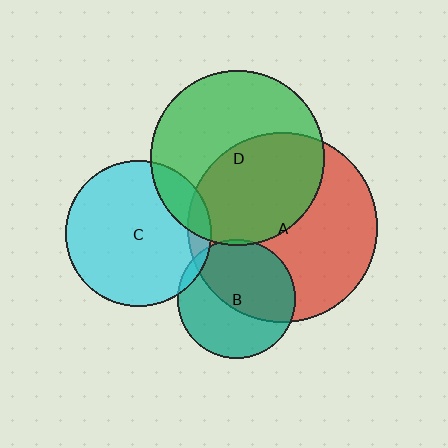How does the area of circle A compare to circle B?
Approximately 2.6 times.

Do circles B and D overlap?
Yes.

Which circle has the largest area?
Circle A (red).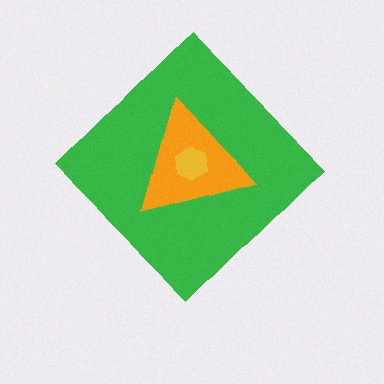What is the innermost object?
The yellow hexagon.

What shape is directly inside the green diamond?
The orange triangle.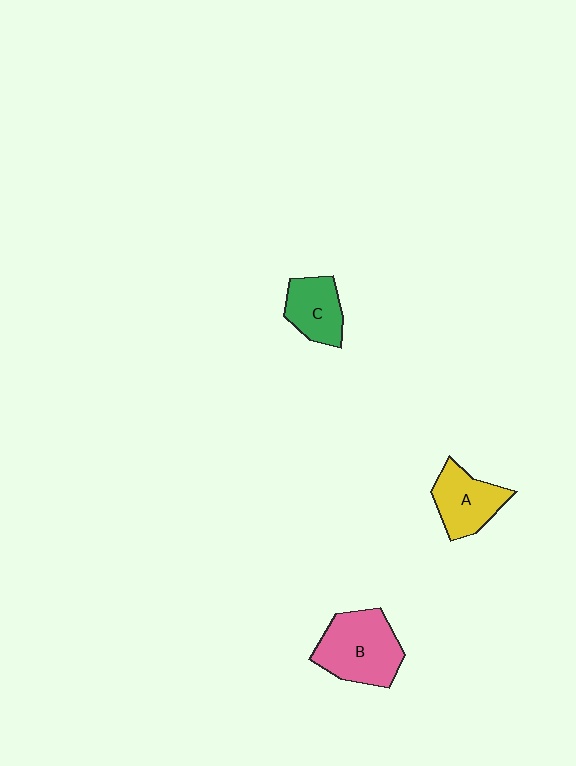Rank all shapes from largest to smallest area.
From largest to smallest: B (pink), A (yellow), C (green).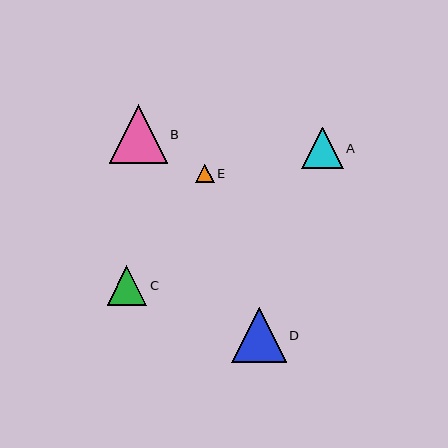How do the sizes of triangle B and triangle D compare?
Triangle B and triangle D are approximately the same size.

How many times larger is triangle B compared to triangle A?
Triangle B is approximately 1.4 times the size of triangle A.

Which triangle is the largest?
Triangle B is the largest with a size of approximately 58 pixels.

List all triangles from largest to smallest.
From largest to smallest: B, D, A, C, E.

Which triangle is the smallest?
Triangle E is the smallest with a size of approximately 18 pixels.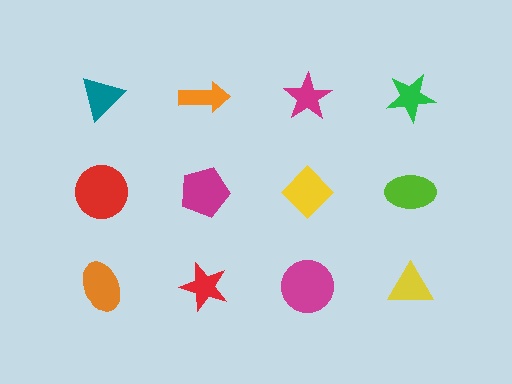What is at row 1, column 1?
A teal triangle.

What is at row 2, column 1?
A red circle.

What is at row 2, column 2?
A magenta pentagon.